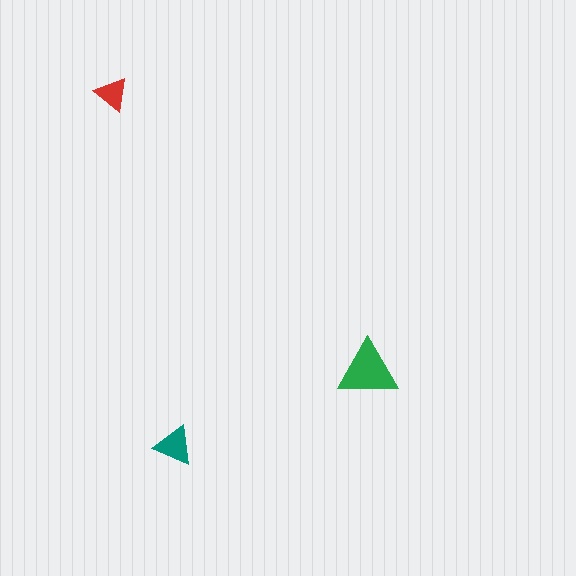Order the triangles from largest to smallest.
the green one, the teal one, the red one.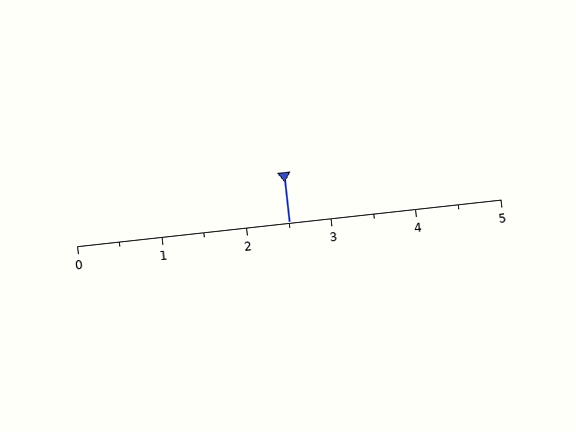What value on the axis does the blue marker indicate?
The marker indicates approximately 2.5.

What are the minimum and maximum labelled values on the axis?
The axis runs from 0 to 5.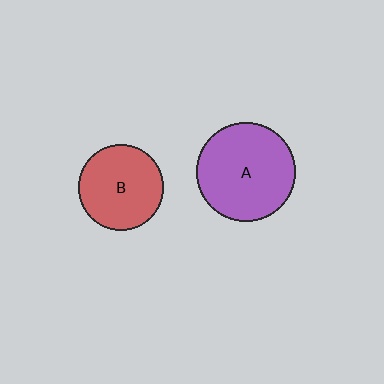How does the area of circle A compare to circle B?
Approximately 1.3 times.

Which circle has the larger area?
Circle A (purple).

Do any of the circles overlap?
No, none of the circles overlap.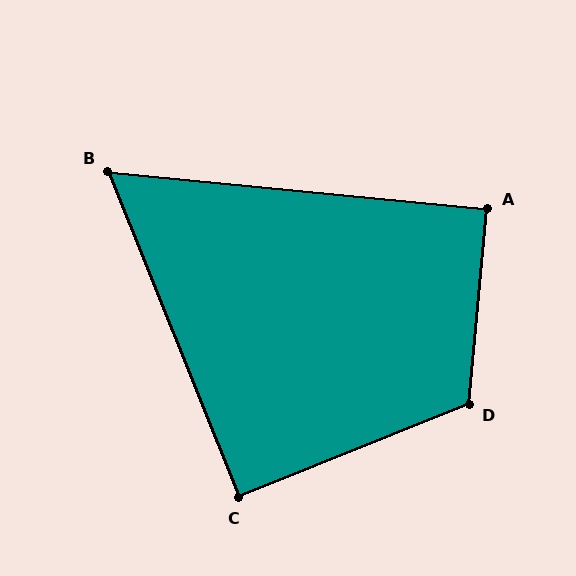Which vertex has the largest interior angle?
D, at approximately 117 degrees.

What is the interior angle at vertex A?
Approximately 90 degrees (approximately right).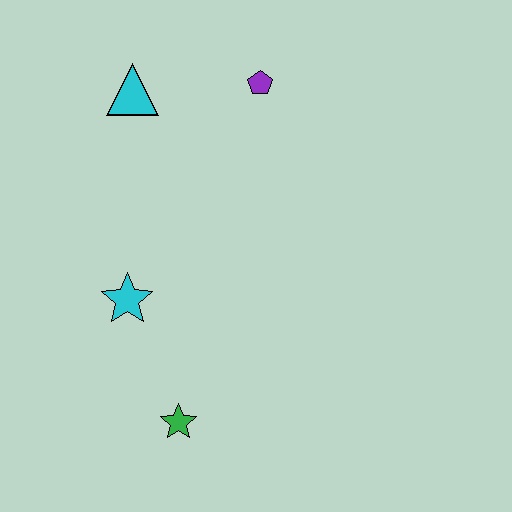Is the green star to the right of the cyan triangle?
Yes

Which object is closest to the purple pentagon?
The cyan triangle is closest to the purple pentagon.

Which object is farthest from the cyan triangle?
The green star is farthest from the cyan triangle.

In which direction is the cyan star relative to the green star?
The cyan star is above the green star.